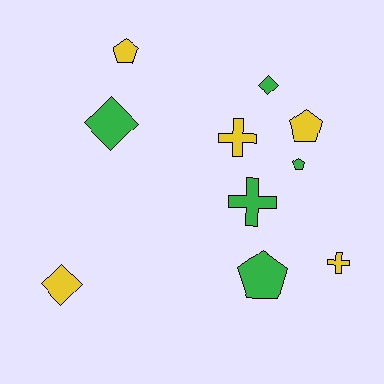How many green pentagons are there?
There are 2 green pentagons.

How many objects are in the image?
There are 10 objects.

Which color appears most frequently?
Yellow, with 5 objects.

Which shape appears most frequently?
Pentagon, with 4 objects.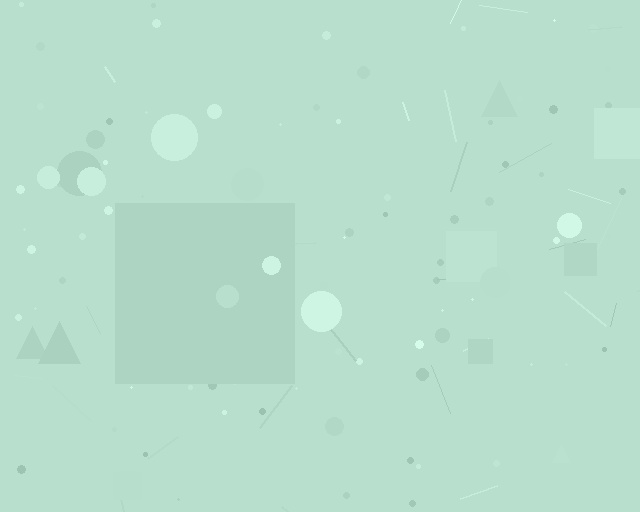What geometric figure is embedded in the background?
A square is embedded in the background.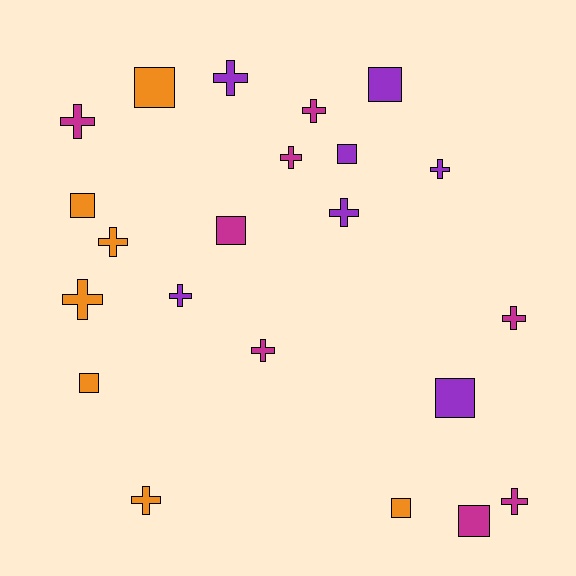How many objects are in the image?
There are 22 objects.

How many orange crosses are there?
There are 3 orange crosses.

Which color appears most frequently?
Magenta, with 8 objects.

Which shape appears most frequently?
Cross, with 13 objects.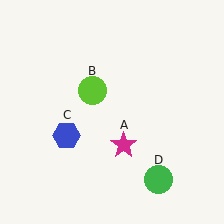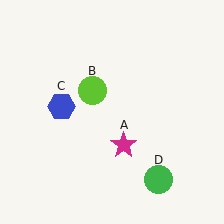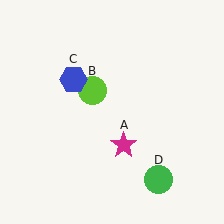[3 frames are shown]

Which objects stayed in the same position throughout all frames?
Magenta star (object A) and lime circle (object B) and green circle (object D) remained stationary.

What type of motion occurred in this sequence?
The blue hexagon (object C) rotated clockwise around the center of the scene.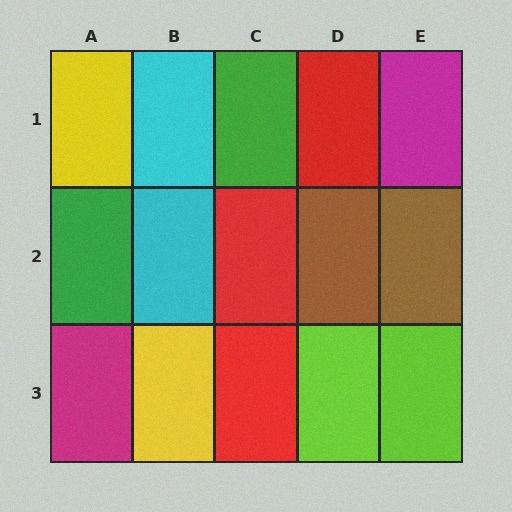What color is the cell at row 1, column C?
Green.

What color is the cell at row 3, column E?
Lime.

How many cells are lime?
2 cells are lime.